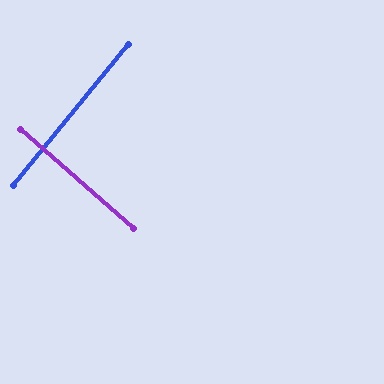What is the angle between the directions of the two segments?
Approximately 88 degrees.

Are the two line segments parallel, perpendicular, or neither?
Perpendicular — they meet at approximately 88°.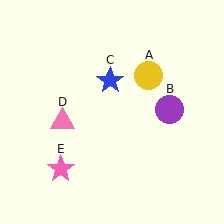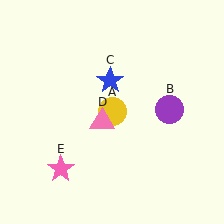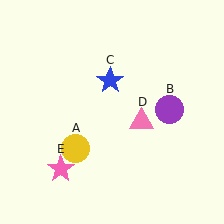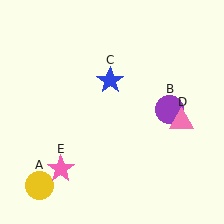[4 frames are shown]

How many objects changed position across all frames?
2 objects changed position: yellow circle (object A), pink triangle (object D).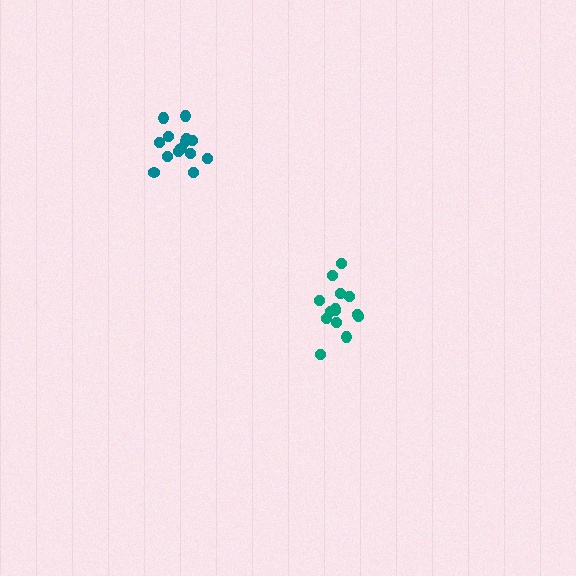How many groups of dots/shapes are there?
There are 2 groups.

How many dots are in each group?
Group 1: 14 dots, Group 2: 14 dots (28 total).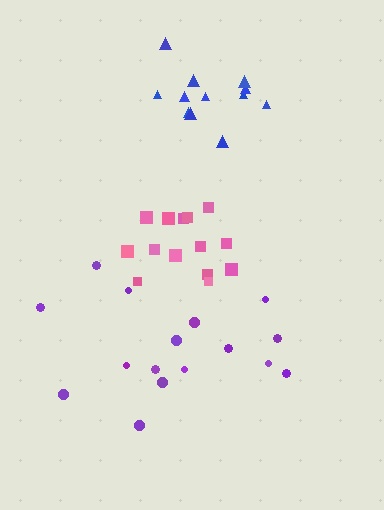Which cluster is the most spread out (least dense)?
Purple.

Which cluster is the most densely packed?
Pink.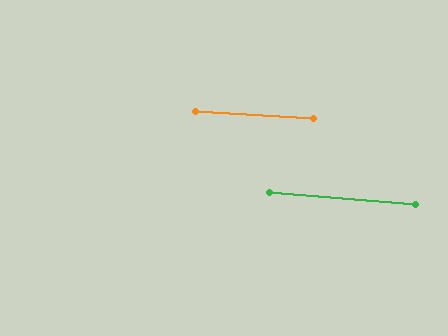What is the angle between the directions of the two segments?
Approximately 1 degree.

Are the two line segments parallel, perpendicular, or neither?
Parallel — their directions differ by only 1.1°.